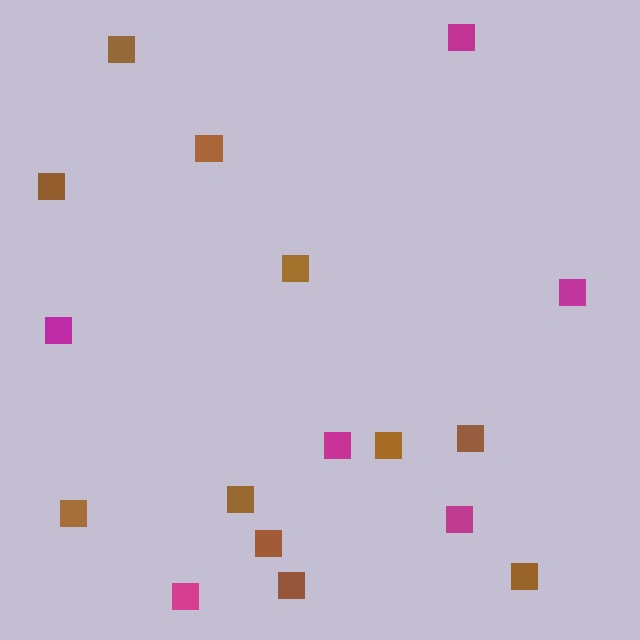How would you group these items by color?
There are 2 groups: one group of brown squares (11) and one group of magenta squares (6).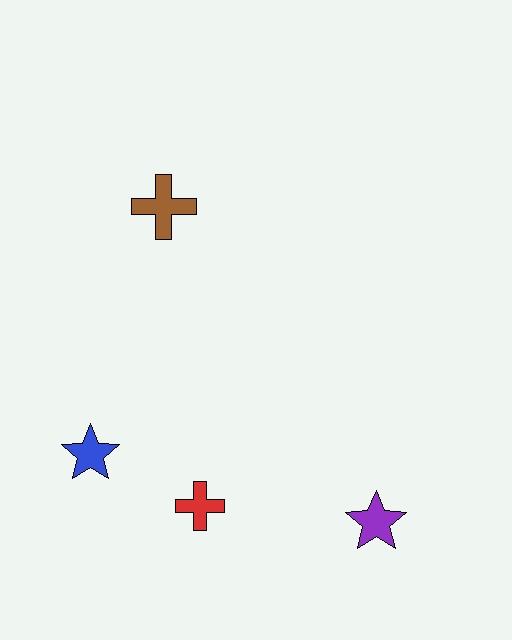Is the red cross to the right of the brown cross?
Yes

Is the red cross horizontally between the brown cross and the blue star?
No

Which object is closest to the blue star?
The red cross is closest to the blue star.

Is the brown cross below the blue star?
No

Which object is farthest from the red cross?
The brown cross is farthest from the red cross.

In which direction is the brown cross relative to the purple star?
The brown cross is above the purple star.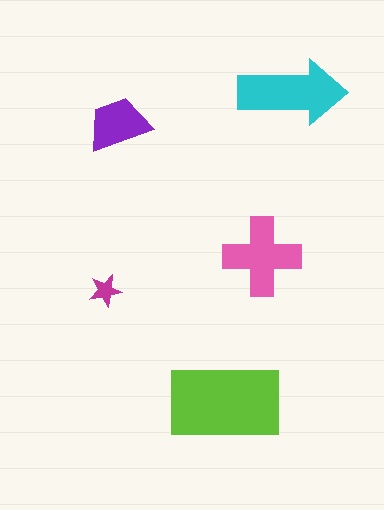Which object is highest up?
The cyan arrow is topmost.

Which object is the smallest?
The magenta star.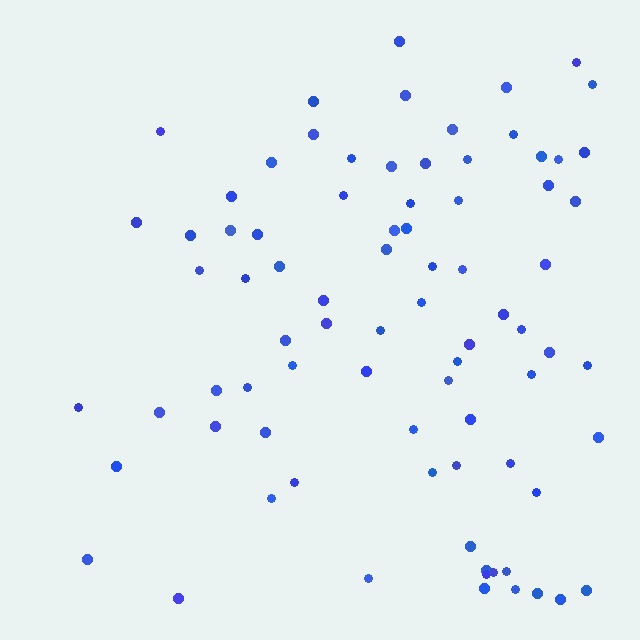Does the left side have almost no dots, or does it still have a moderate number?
Still a moderate number, just noticeably fewer than the right.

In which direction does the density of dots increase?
From left to right, with the right side densest.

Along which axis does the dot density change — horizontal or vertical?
Horizontal.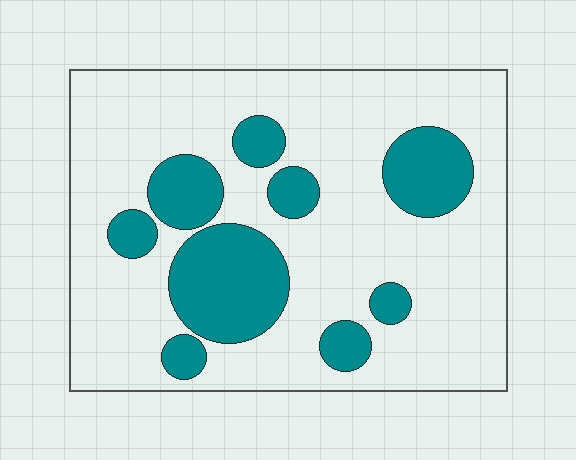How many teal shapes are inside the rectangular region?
9.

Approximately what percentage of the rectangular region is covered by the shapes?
Approximately 25%.